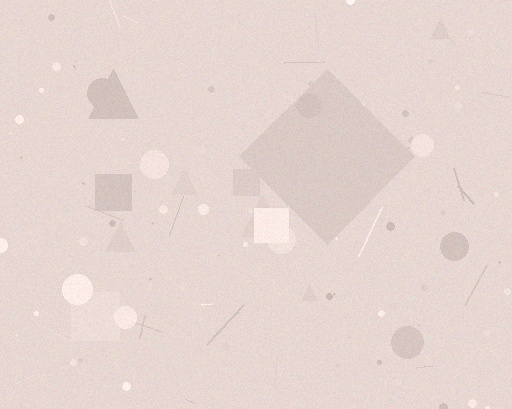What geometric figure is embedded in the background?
A diamond is embedded in the background.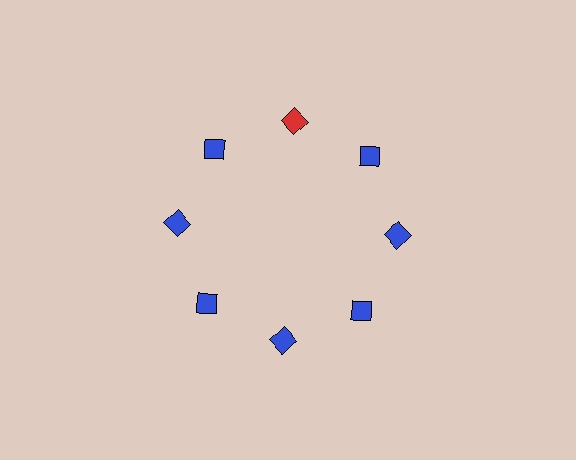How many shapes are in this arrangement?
There are 8 shapes arranged in a ring pattern.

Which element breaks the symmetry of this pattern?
The red diamond at roughly the 12 o'clock position breaks the symmetry. All other shapes are blue diamonds.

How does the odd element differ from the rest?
It has a different color: red instead of blue.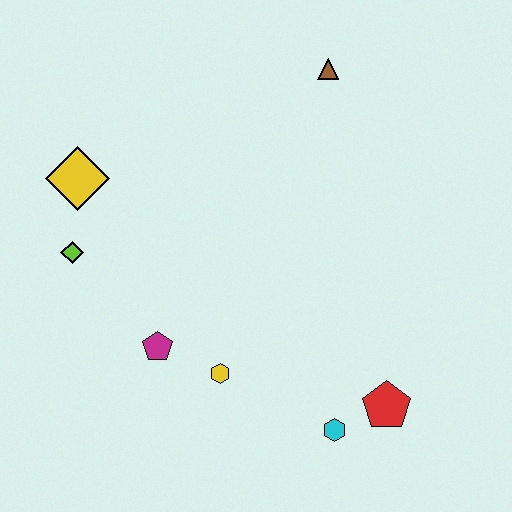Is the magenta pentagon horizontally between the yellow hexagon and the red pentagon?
No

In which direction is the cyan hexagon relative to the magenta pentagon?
The cyan hexagon is to the right of the magenta pentagon.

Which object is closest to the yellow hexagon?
The magenta pentagon is closest to the yellow hexagon.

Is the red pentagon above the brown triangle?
No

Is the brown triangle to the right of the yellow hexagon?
Yes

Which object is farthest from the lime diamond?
The red pentagon is farthest from the lime diamond.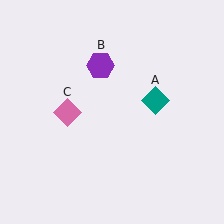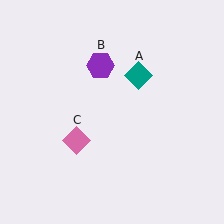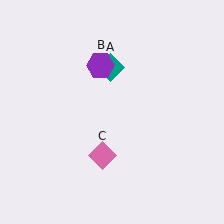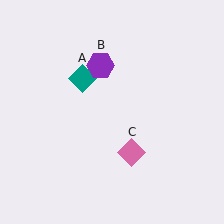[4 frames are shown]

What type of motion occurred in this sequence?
The teal diamond (object A), pink diamond (object C) rotated counterclockwise around the center of the scene.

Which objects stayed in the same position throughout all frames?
Purple hexagon (object B) remained stationary.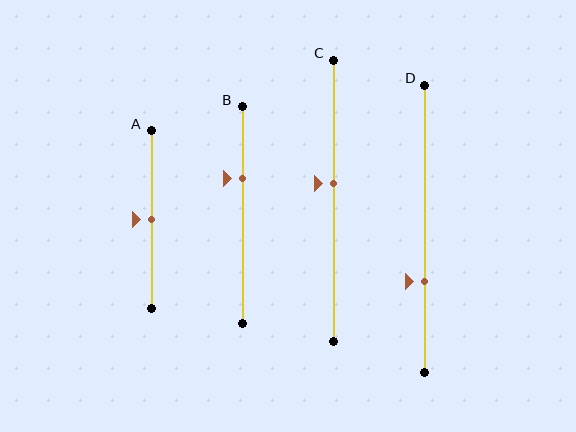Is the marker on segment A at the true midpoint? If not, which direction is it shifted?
Yes, the marker on segment A is at the true midpoint.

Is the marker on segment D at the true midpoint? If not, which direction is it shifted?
No, the marker on segment D is shifted downward by about 19% of the segment length.